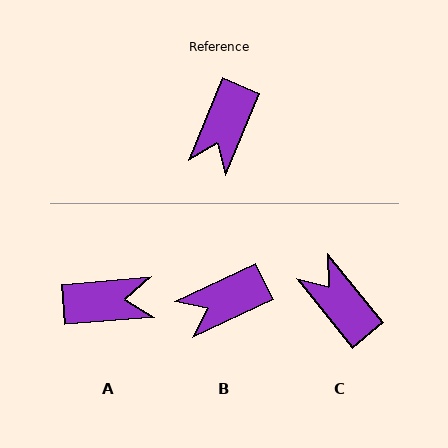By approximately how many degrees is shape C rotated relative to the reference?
Approximately 118 degrees clockwise.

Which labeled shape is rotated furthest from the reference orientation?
C, about 118 degrees away.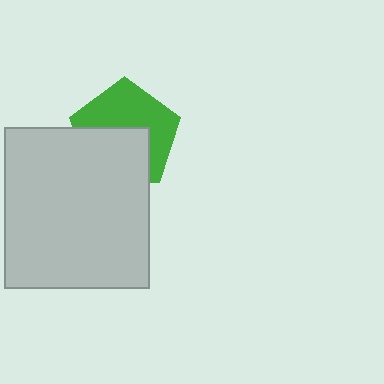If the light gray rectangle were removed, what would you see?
You would see the complete green pentagon.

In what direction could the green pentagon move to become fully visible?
The green pentagon could move up. That would shift it out from behind the light gray rectangle entirely.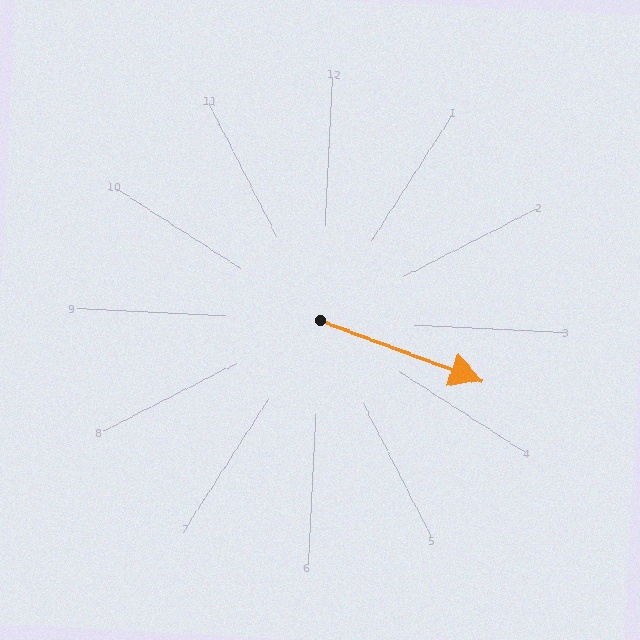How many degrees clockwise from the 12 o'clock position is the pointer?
Approximately 108 degrees.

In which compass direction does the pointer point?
East.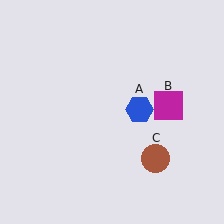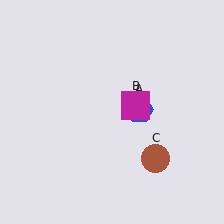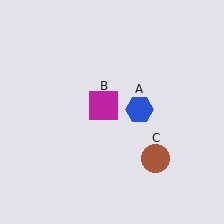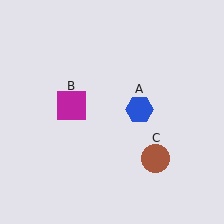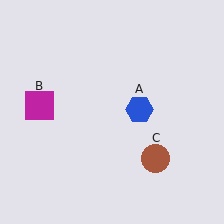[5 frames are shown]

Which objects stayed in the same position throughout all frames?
Blue hexagon (object A) and brown circle (object C) remained stationary.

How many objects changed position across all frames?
1 object changed position: magenta square (object B).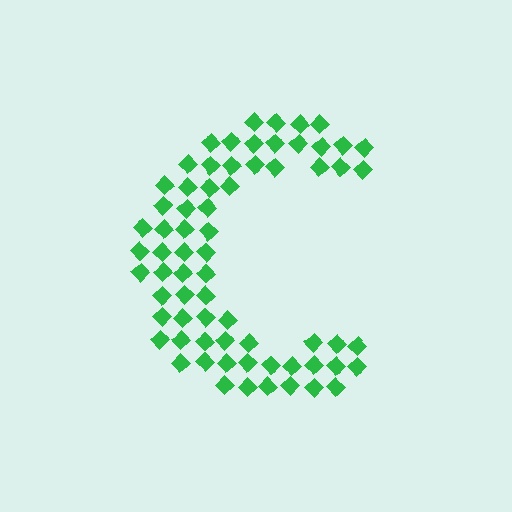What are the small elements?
The small elements are diamonds.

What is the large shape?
The large shape is the letter C.